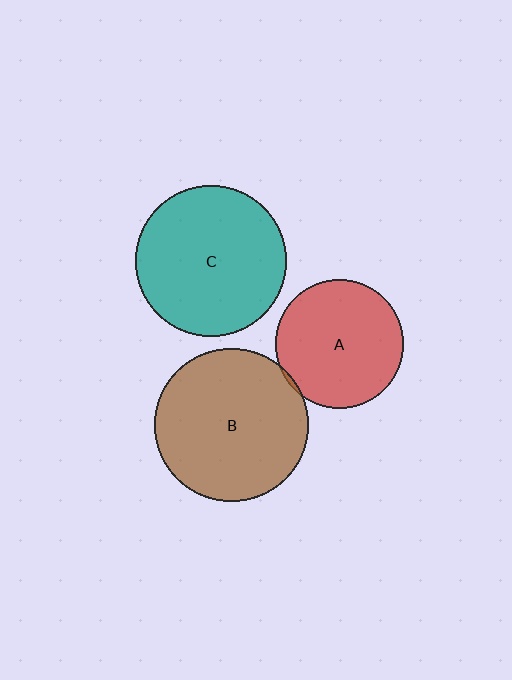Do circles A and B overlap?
Yes.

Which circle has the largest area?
Circle B (brown).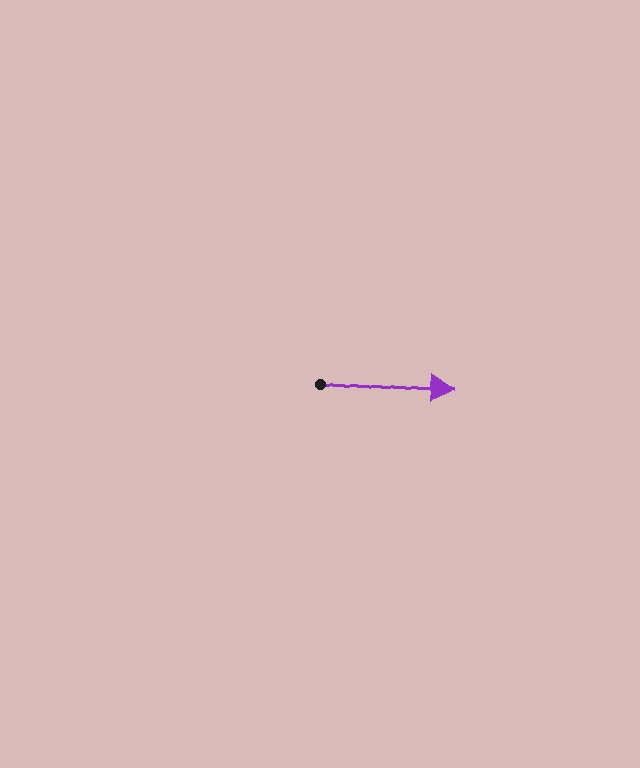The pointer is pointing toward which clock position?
Roughly 3 o'clock.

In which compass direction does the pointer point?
East.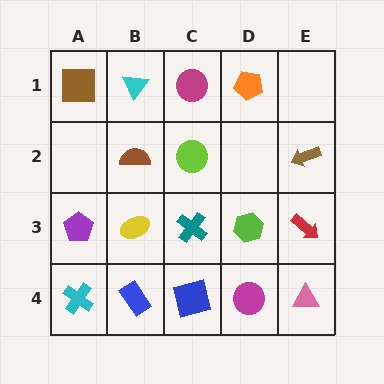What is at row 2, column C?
A lime circle.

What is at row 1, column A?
A brown square.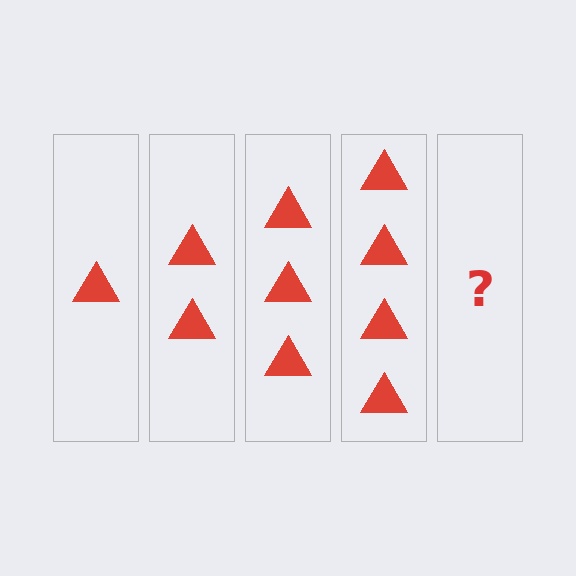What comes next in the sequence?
The next element should be 5 triangles.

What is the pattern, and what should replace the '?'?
The pattern is that each step adds one more triangle. The '?' should be 5 triangles.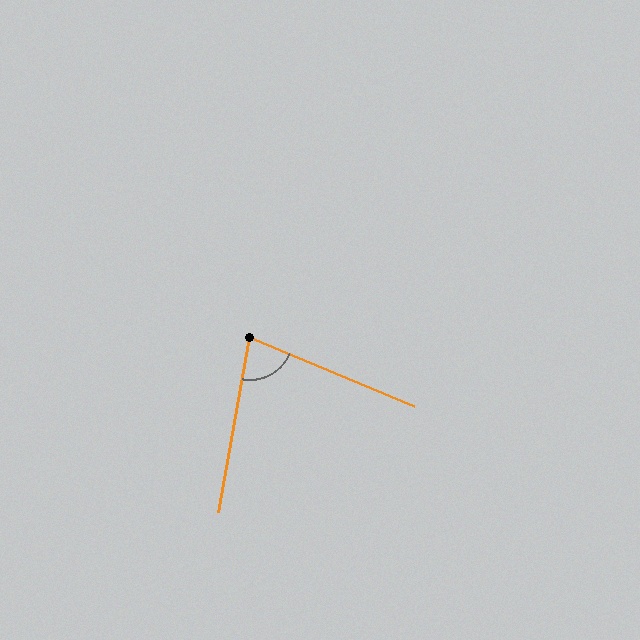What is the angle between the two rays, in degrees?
Approximately 78 degrees.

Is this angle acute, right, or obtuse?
It is acute.